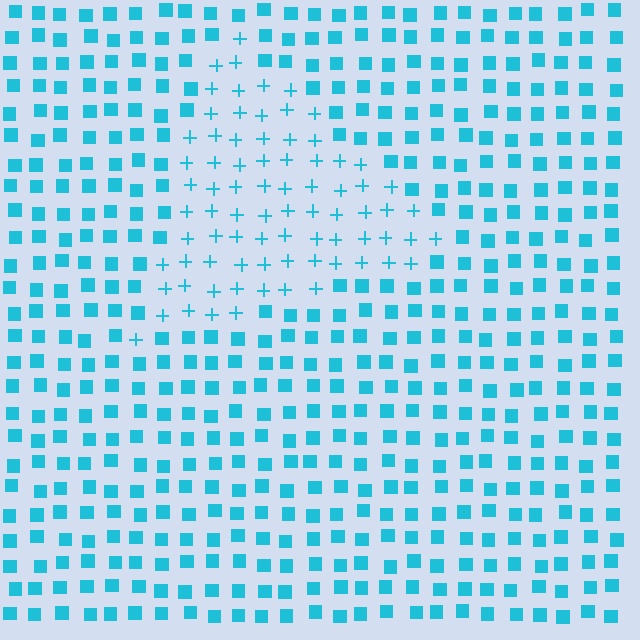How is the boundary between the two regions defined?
The boundary is defined by a change in element shape: plus signs inside vs. squares outside. All elements share the same color and spacing.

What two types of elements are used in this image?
The image uses plus signs inside the triangle region and squares outside it.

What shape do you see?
I see a triangle.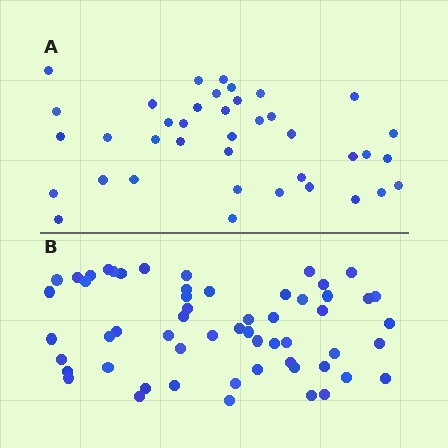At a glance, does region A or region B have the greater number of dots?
Region B (the bottom region) has more dots.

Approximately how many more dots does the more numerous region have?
Region B has approximately 20 more dots than region A.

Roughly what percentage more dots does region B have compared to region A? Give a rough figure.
About 45% more.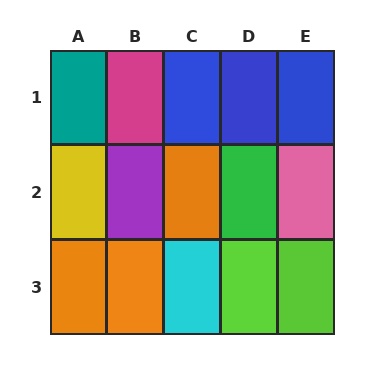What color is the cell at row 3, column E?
Lime.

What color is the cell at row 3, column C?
Cyan.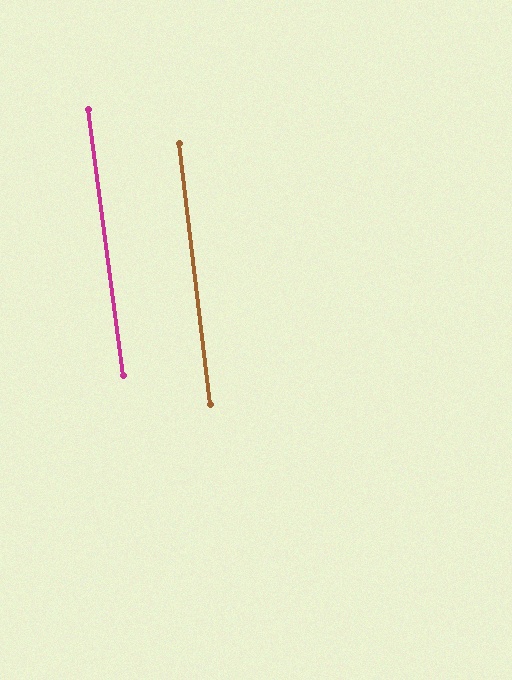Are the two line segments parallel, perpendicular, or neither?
Parallel — their directions differ by only 0.7°.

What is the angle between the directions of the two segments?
Approximately 1 degree.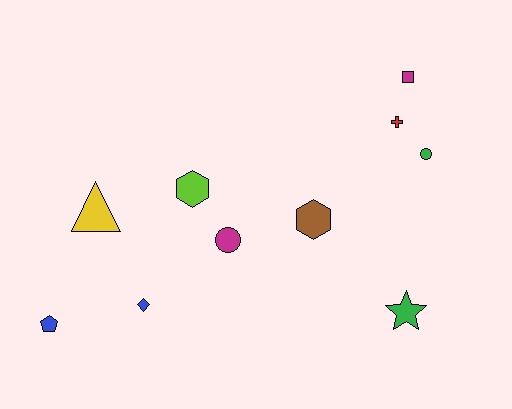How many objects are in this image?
There are 10 objects.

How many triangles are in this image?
There is 1 triangle.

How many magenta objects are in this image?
There are 2 magenta objects.